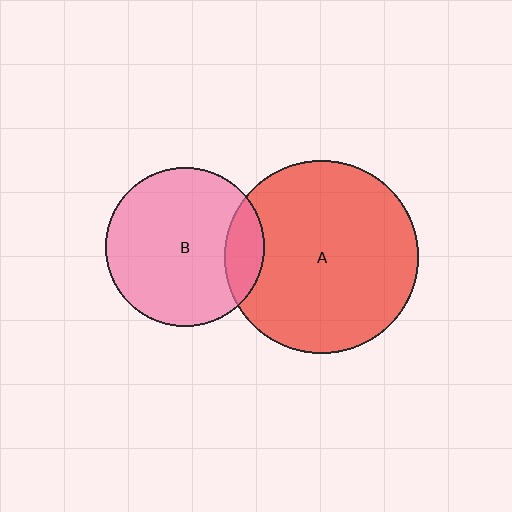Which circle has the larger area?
Circle A (red).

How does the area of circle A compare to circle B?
Approximately 1.5 times.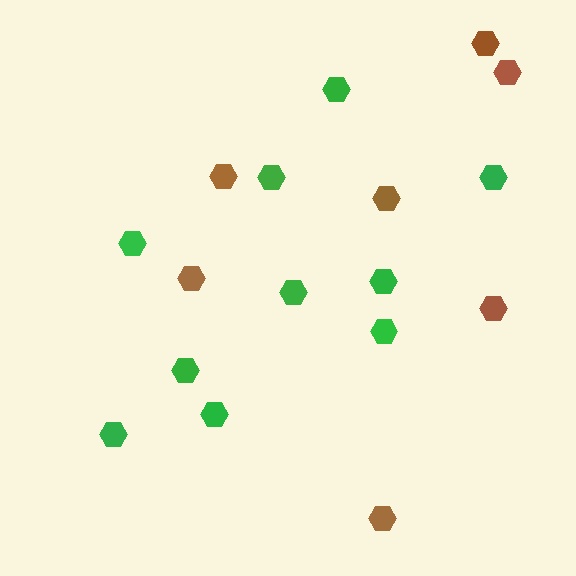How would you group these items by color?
There are 2 groups: one group of green hexagons (10) and one group of brown hexagons (7).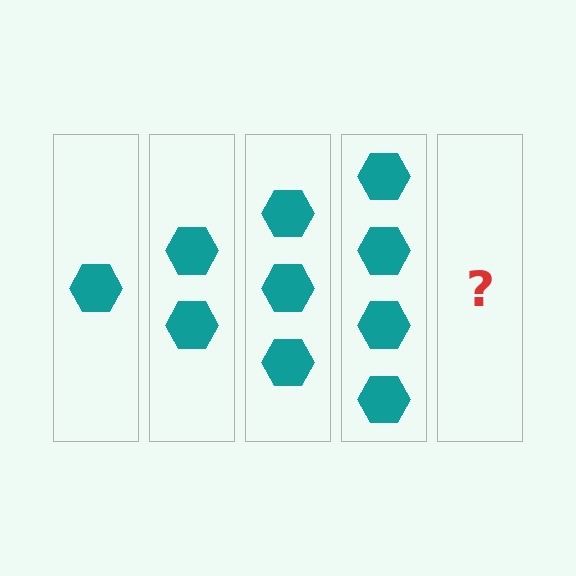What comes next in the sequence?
The next element should be 5 hexagons.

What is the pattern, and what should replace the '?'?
The pattern is that each step adds one more hexagon. The '?' should be 5 hexagons.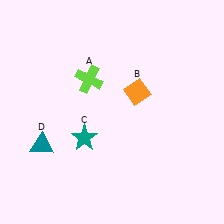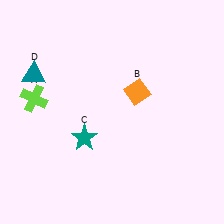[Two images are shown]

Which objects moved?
The objects that moved are: the lime cross (A), the teal triangle (D).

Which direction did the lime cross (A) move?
The lime cross (A) moved left.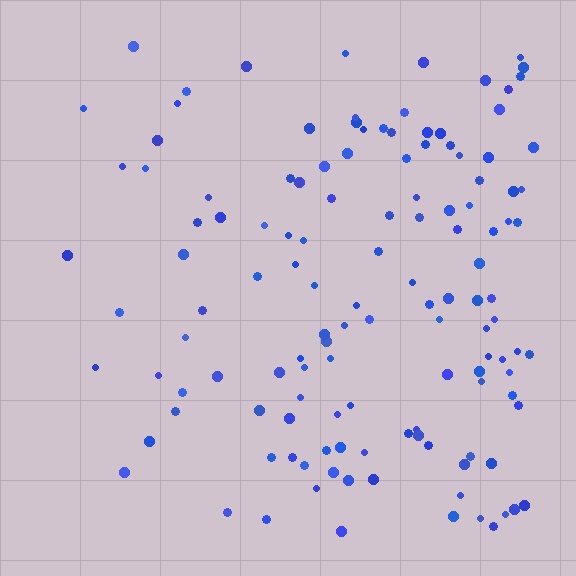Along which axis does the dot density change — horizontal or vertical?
Horizontal.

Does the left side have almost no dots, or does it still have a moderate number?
Still a moderate number, just noticeably fewer than the right.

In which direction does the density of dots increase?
From left to right, with the right side densest.